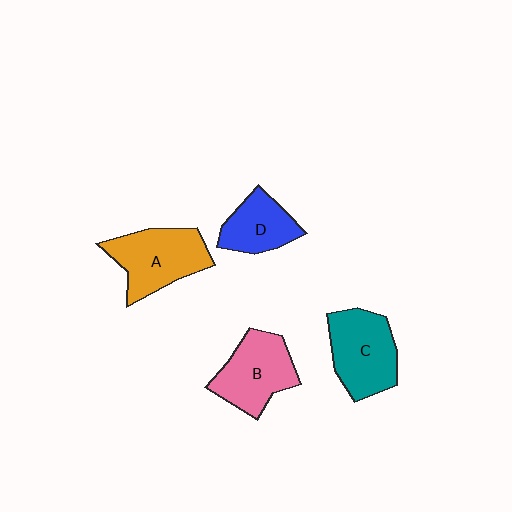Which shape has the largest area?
Shape A (orange).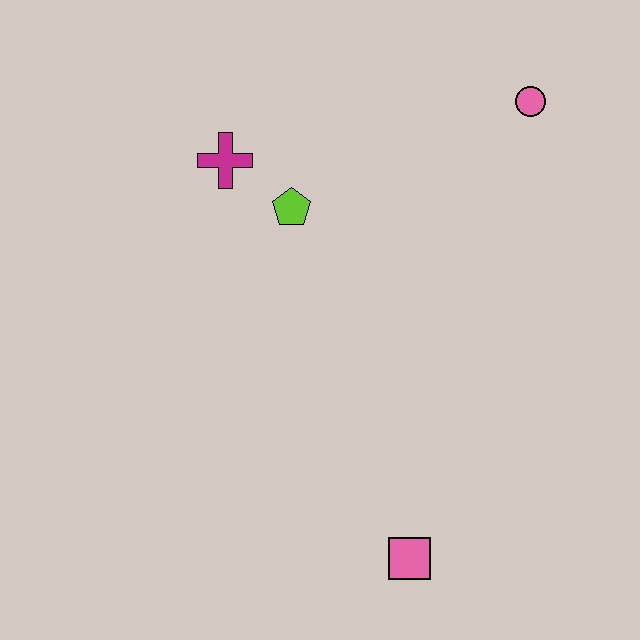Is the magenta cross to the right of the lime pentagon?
No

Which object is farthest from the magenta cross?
The pink square is farthest from the magenta cross.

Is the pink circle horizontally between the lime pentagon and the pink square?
No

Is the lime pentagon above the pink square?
Yes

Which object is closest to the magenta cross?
The lime pentagon is closest to the magenta cross.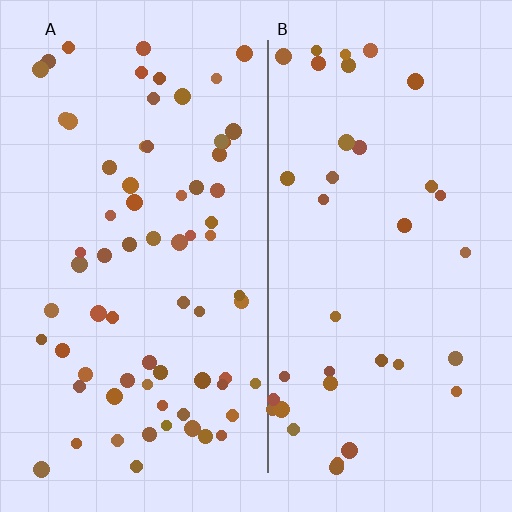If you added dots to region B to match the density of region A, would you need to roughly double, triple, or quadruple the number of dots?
Approximately double.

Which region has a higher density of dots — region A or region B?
A (the left).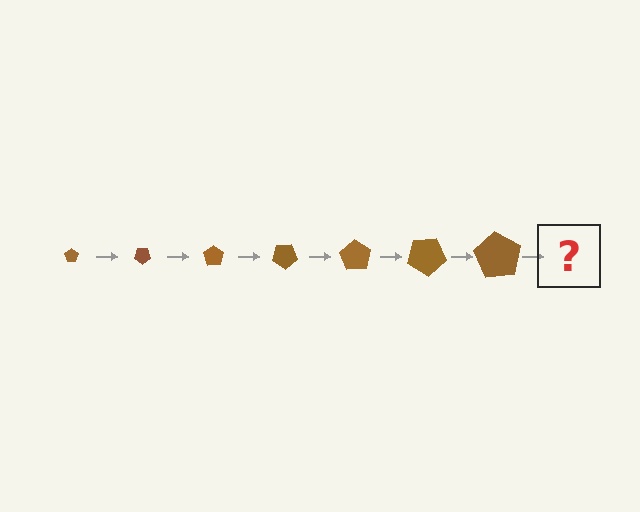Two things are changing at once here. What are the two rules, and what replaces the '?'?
The two rules are that the pentagon grows larger each step and it rotates 35 degrees each step. The '?' should be a pentagon, larger than the previous one and rotated 245 degrees from the start.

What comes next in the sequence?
The next element should be a pentagon, larger than the previous one and rotated 245 degrees from the start.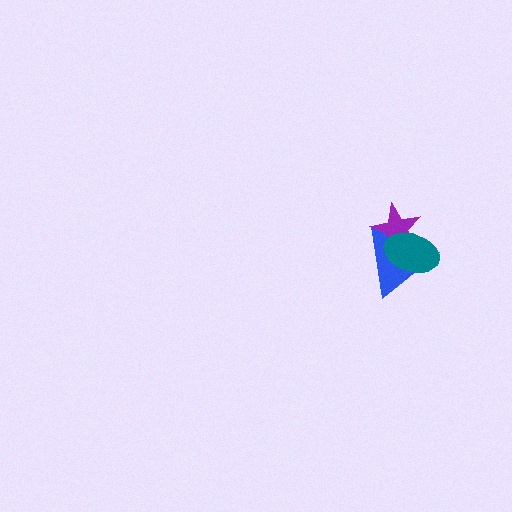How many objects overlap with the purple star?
2 objects overlap with the purple star.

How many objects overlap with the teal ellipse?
2 objects overlap with the teal ellipse.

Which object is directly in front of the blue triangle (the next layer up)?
The purple star is directly in front of the blue triangle.